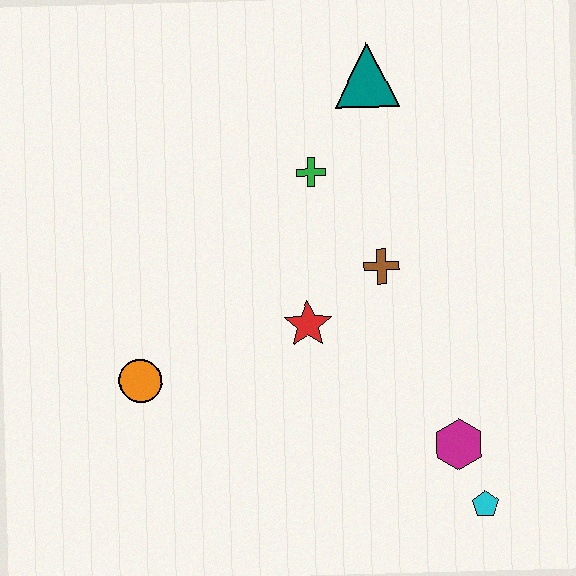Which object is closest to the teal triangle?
The green cross is closest to the teal triangle.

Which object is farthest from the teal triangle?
The cyan pentagon is farthest from the teal triangle.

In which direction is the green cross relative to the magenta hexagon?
The green cross is above the magenta hexagon.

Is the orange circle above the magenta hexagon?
Yes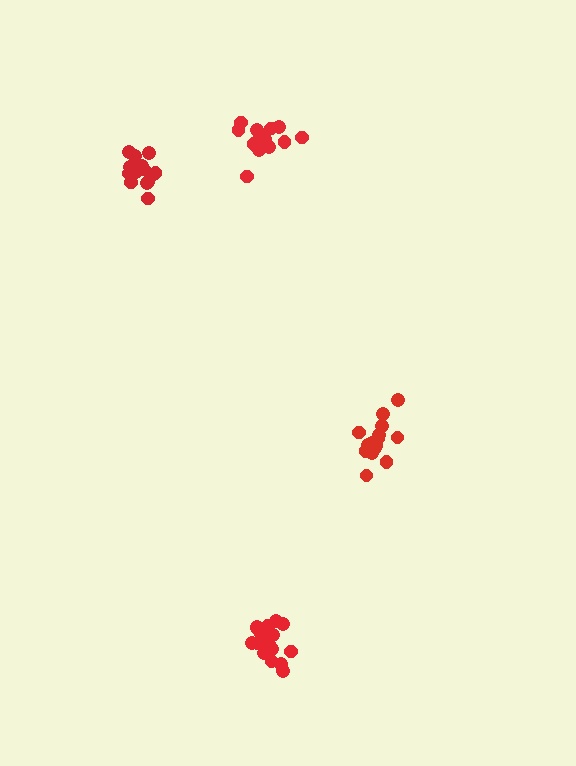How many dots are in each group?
Group 1: 17 dots, Group 2: 16 dots, Group 3: 15 dots, Group 4: 16 dots (64 total).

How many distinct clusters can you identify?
There are 4 distinct clusters.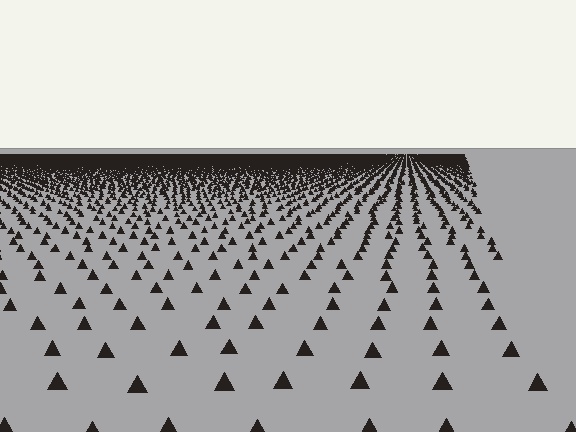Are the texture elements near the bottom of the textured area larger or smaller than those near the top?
Larger. Near the bottom, elements are closer to the viewer and appear at a bigger on-screen size.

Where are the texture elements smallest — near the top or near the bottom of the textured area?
Near the top.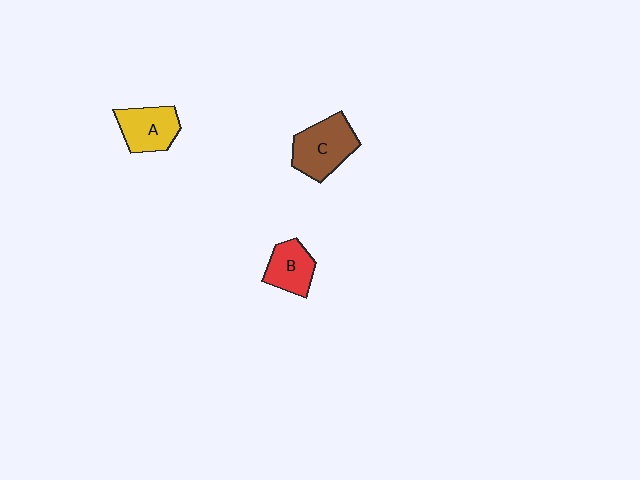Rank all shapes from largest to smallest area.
From largest to smallest: C (brown), A (yellow), B (red).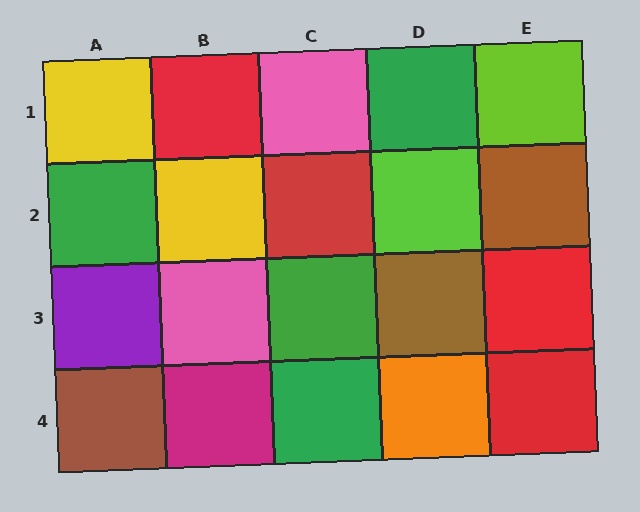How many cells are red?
4 cells are red.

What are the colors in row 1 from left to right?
Yellow, red, pink, green, lime.